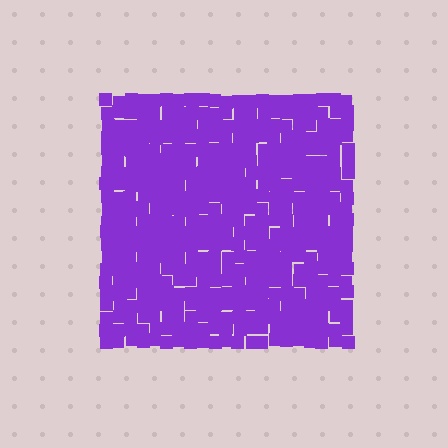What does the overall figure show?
The overall figure shows a square.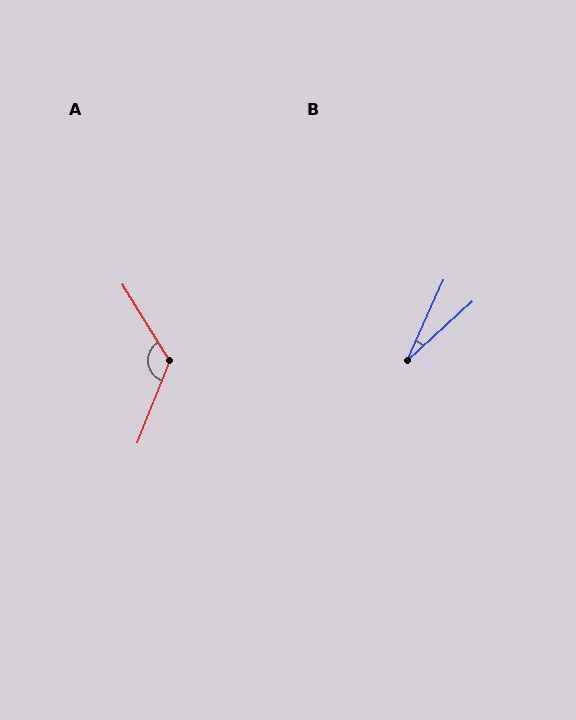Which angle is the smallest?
B, at approximately 23 degrees.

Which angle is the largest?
A, at approximately 127 degrees.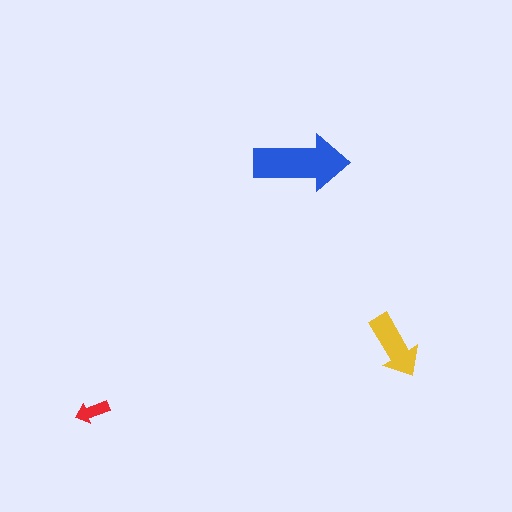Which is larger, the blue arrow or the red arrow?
The blue one.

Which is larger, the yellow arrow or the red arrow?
The yellow one.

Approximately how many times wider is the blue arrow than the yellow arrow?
About 1.5 times wider.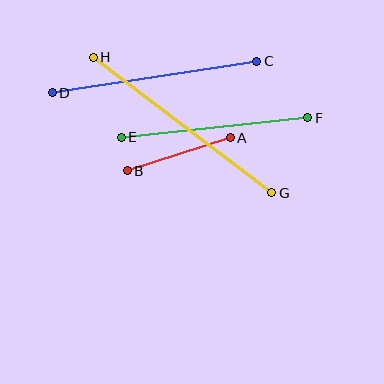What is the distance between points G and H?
The distance is approximately 224 pixels.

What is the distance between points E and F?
The distance is approximately 188 pixels.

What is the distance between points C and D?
The distance is approximately 207 pixels.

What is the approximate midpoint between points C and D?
The midpoint is at approximately (155, 77) pixels.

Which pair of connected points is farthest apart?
Points G and H are farthest apart.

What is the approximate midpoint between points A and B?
The midpoint is at approximately (179, 154) pixels.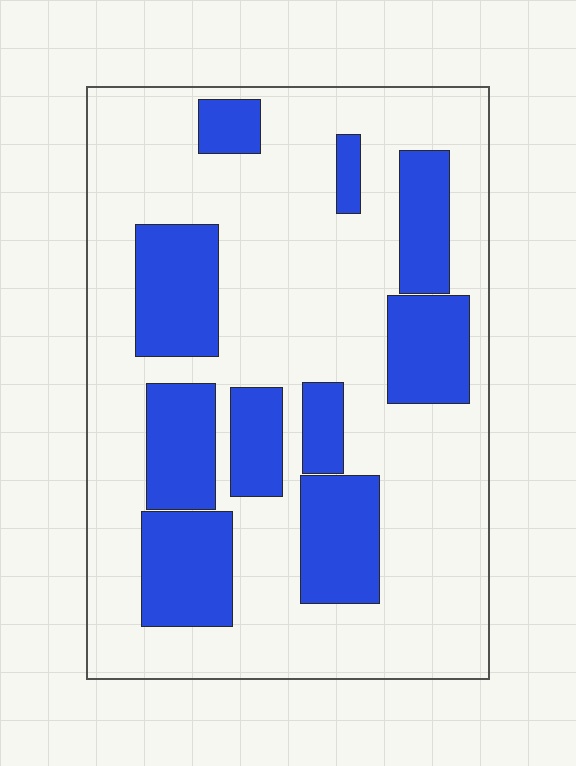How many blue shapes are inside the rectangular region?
10.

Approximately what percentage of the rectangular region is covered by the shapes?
Approximately 30%.